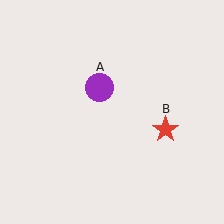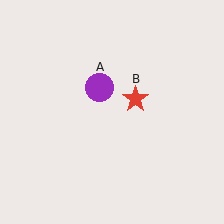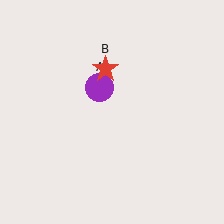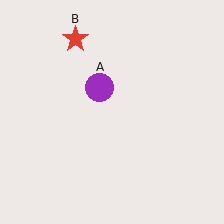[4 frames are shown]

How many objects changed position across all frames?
1 object changed position: red star (object B).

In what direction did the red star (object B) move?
The red star (object B) moved up and to the left.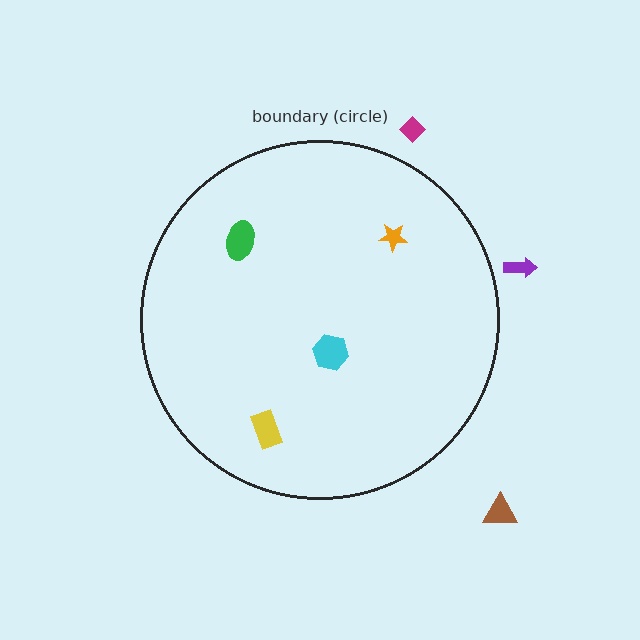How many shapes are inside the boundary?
4 inside, 3 outside.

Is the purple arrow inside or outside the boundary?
Outside.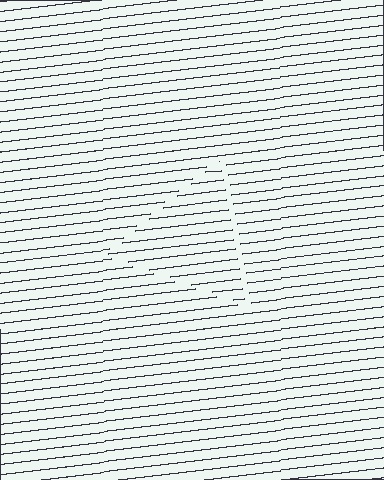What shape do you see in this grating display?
An illusory triangle. The interior of the shape contains the same grating, shifted by half a period — the contour is defined by the phase discontinuity where line-ends from the inner and outer gratings abut.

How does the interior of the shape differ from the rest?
The interior of the shape contains the same grating, shifted by half a period — the contour is defined by the phase discontinuity where line-ends from the inner and outer gratings abut.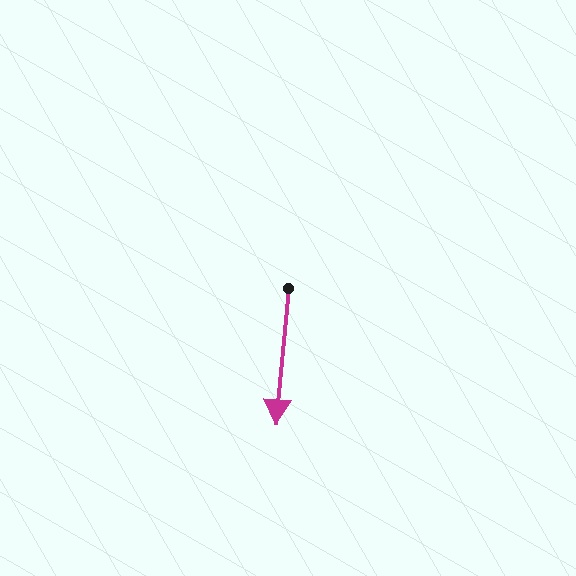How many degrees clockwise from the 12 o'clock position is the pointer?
Approximately 185 degrees.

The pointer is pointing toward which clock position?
Roughly 6 o'clock.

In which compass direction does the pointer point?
South.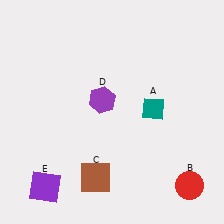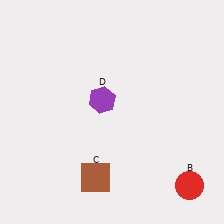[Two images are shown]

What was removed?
The purple square (E), the teal diamond (A) were removed in Image 2.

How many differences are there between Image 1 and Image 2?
There are 2 differences between the two images.